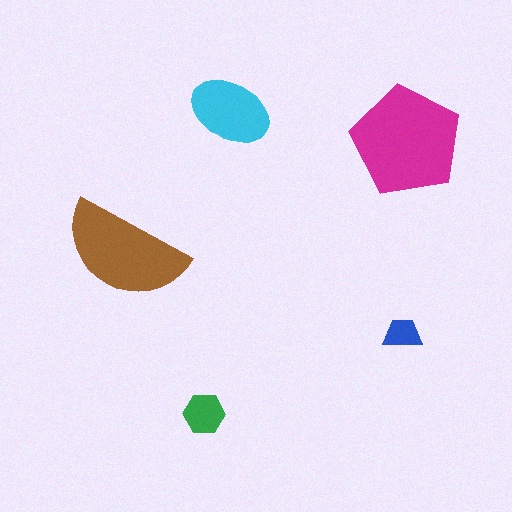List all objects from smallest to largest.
The blue trapezoid, the green hexagon, the cyan ellipse, the brown semicircle, the magenta pentagon.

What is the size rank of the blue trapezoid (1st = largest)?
5th.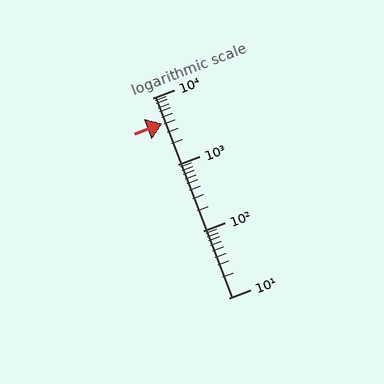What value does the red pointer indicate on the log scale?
The pointer indicates approximately 4100.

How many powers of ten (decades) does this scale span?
The scale spans 3 decades, from 10 to 10000.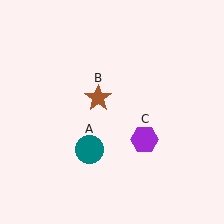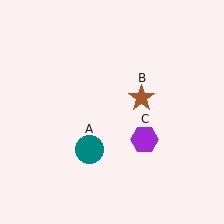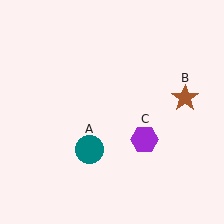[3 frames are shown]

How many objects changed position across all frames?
1 object changed position: brown star (object B).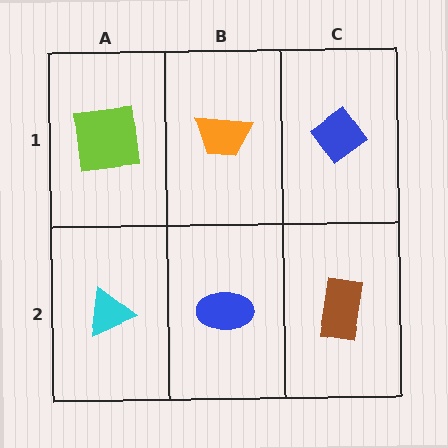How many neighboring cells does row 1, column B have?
3.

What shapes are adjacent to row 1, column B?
A blue ellipse (row 2, column B), a lime square (row 1, column A), a blue diamond (row 1, column C).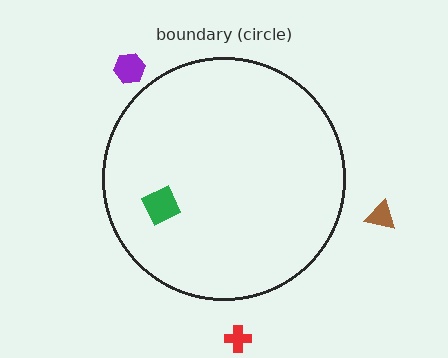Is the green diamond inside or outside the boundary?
Inside.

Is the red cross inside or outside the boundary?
Outside.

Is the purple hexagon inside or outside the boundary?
Outside.